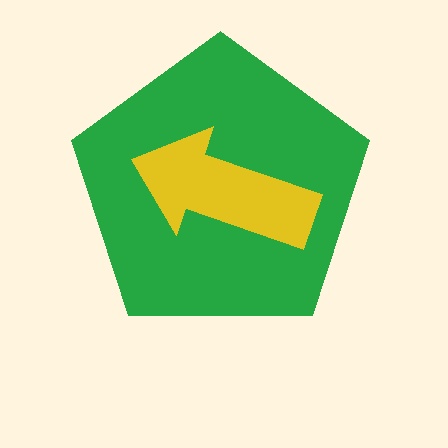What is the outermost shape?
The green pentagon.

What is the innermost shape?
The yellow arrow.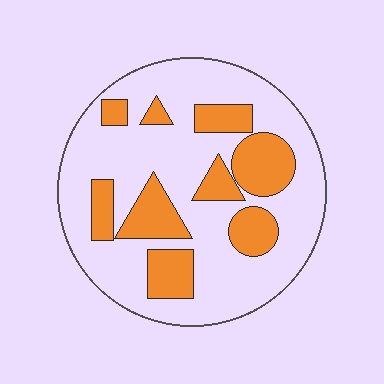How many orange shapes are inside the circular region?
9.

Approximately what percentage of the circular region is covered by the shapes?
Approximately 30%.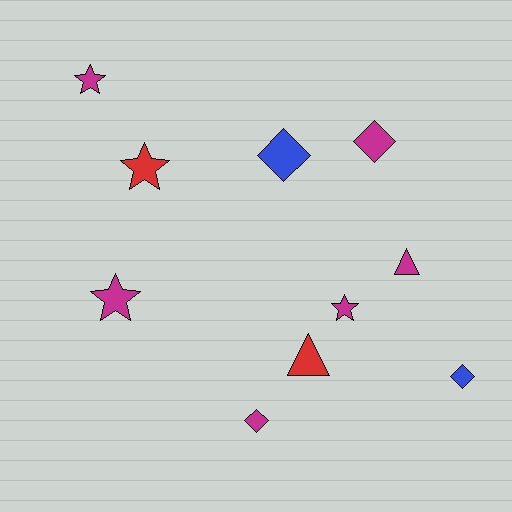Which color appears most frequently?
Magenta, with 6 objects.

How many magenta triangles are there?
There is 1 magenta triangle.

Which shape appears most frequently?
Star, with 4 objects.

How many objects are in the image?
There are 10 objects.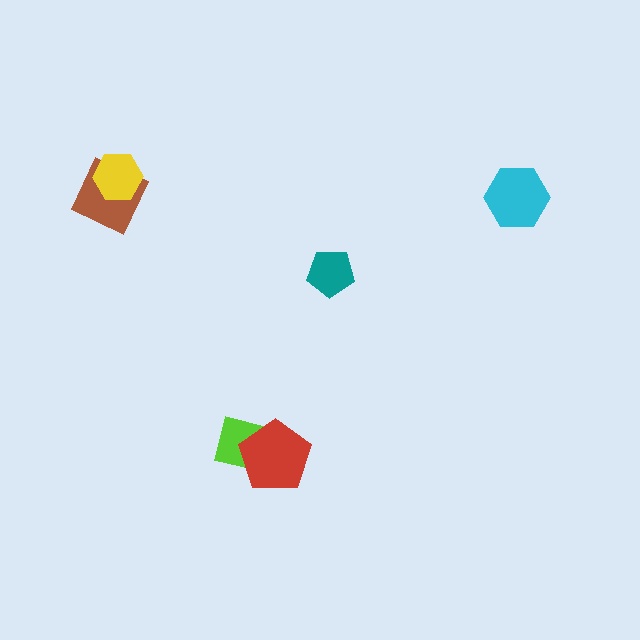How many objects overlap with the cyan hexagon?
0 objects overlap with the cyan hexagon.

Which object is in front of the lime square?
The red pentagon is in front of the lime square.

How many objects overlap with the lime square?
1 object overlaps with the lime square.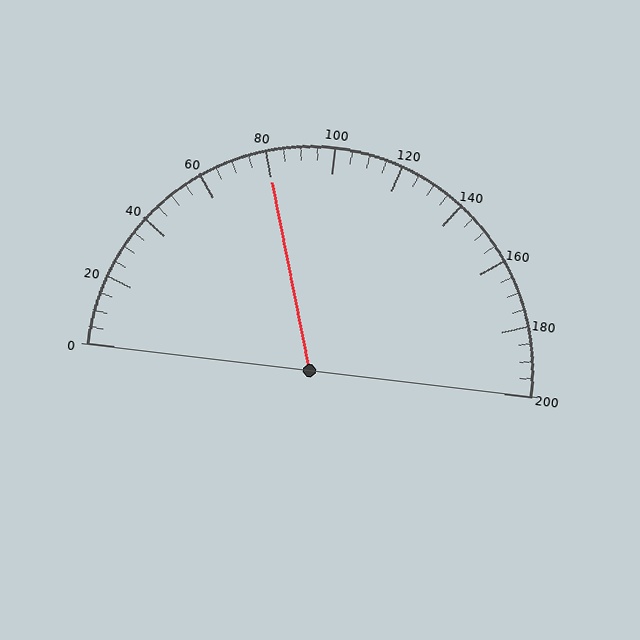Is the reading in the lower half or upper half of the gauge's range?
The reading is in the lower half of the range (0 to 200).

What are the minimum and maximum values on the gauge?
The gauge ranges from 0 to 200.